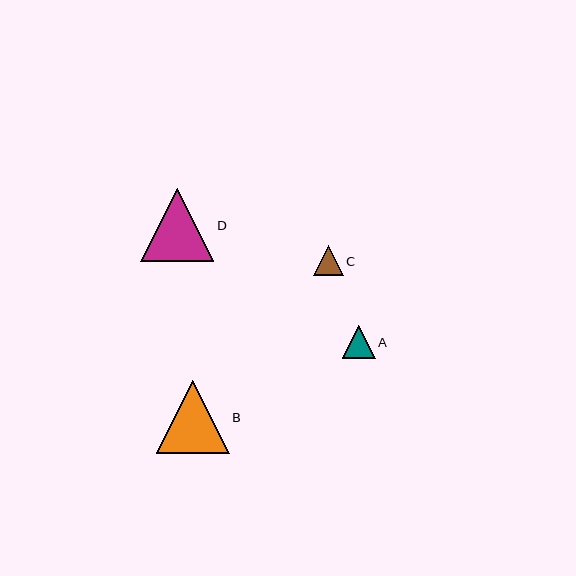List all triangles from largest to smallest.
From largest to smallest: B, D, A, C.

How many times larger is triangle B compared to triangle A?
Triangle B is approximately 2.2 times the size of triangle A.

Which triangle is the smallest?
Triangle C is the smallest with a size of approximately 30 pixels.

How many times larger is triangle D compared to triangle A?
Triangle D is approximately 2.2 times the size of triangle A.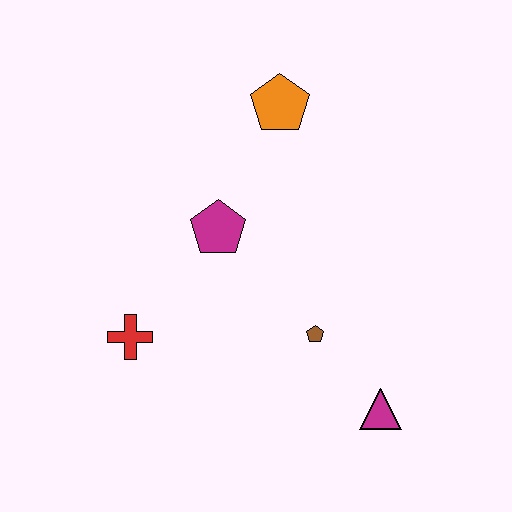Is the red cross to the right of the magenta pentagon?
No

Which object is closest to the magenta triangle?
The brown pentagon is closest to the magenta triangle.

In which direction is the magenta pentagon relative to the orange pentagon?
The magenta pentagon is below the orange pentagon.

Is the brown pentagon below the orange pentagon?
Yes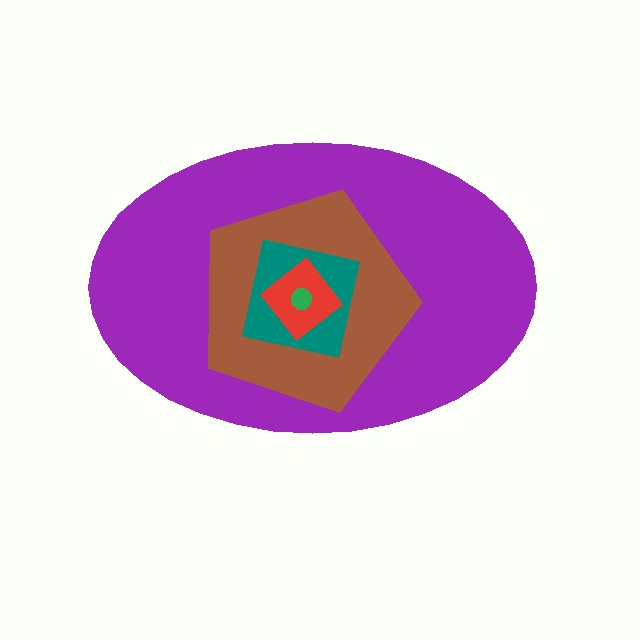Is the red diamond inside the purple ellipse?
Yes.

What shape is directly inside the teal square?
The red diamond.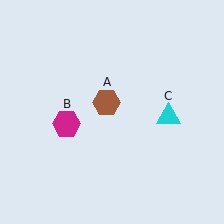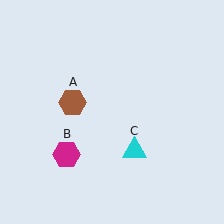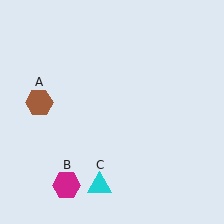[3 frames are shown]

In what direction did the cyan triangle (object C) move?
The cyan triangle (object C) moved down and to the left.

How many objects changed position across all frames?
3 objects changed position: brown hexagon (object A), magenta hexagon (object B), cyan triangle (object C).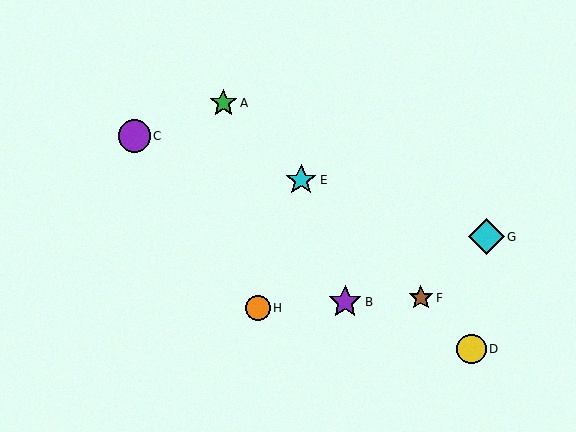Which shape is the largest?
The cyan diamond (labeled G) is the largest.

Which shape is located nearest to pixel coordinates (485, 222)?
The cyan diamond (labeled G) at (487, 237) is nearest to that location.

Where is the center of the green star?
The center of the green star is at (223, 103).